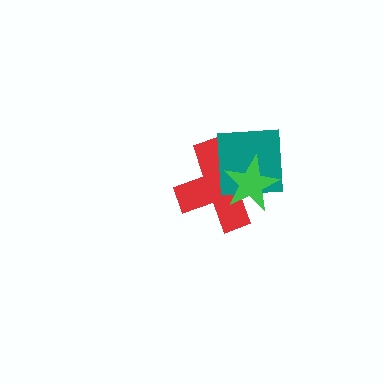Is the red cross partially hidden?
Yes, it is partially covered by another shape.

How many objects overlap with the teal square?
2 objects overlap with the teal square.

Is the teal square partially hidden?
Yes, it is partially covered by another shape.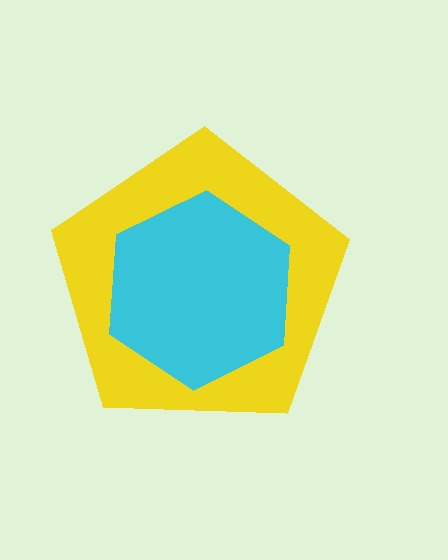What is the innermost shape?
The cyan hexagon.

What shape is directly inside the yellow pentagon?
The cyan hexagon.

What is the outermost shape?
The yellow pentagon.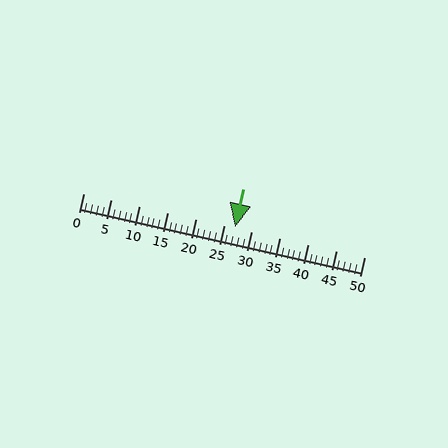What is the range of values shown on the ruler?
The ruler shows values from 0 to 50.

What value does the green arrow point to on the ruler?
The green arrow points to approximately 27.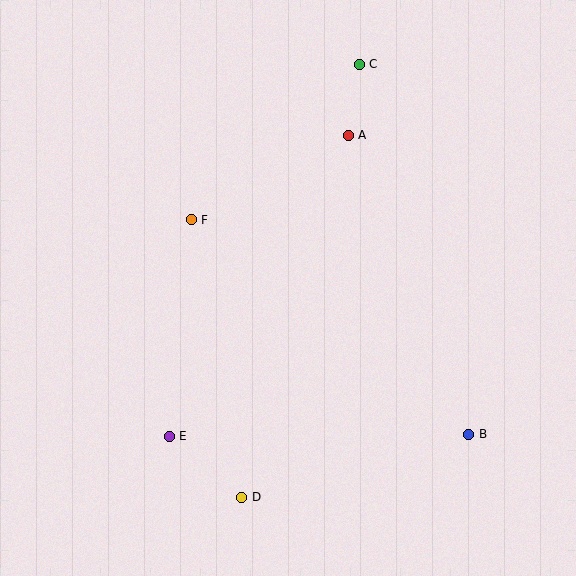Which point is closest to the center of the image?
Point F at (191, 220) is closest to the center.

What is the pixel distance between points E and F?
The distance between E and F is 218 pixels.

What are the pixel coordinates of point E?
Point E is at (169, 436).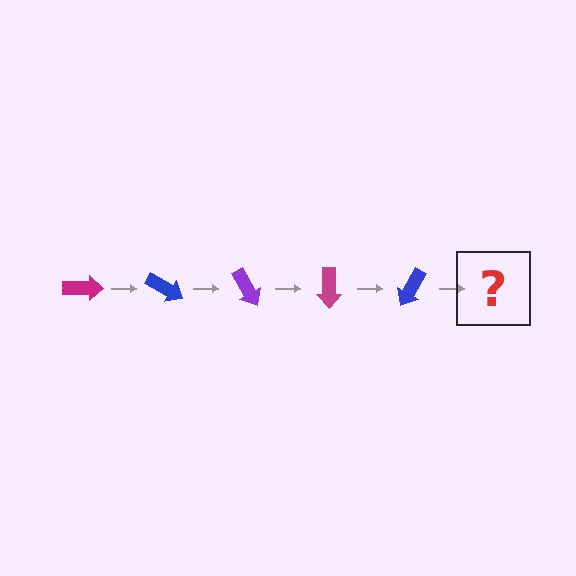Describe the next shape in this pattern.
It should be a purple arrow, rotated 150 degrees from the start.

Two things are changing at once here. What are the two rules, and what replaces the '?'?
The two rules are that it rotates 30 degrees each step and the color cycles through magenta, blue, and purple. The '?' should be a purple arrow, rotated 150 degrees from the start.